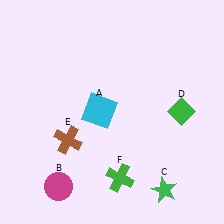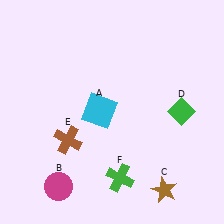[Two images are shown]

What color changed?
The star (C) changed from green in Image 1 to brown in Image 2.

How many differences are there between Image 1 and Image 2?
There is 1 difference between the two images.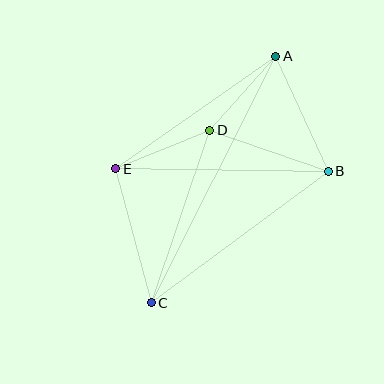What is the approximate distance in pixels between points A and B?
The distance between A and B is approximately 127 pixels.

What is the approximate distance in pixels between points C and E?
The distance between C and E is approximately 139 pixels.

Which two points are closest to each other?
Points A and D are closest to each other.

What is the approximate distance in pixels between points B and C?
The distance between B and C is approximately 221 pixels.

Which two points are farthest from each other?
Points A and C are farthest from each other.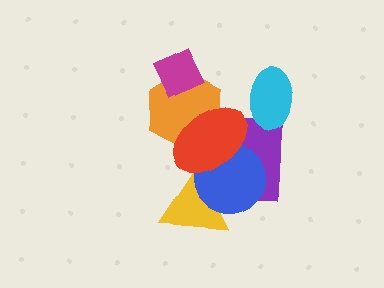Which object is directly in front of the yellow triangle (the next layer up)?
The blue circle is directly in front of the yellow triangle.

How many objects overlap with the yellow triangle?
3 objects overlap with the yellow triangle.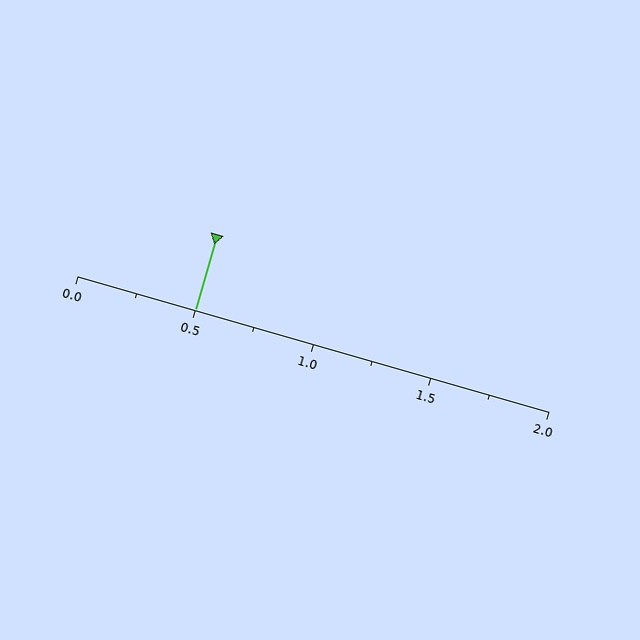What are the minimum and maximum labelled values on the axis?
The axis runs from 0.0 to 2.0.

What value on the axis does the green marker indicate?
The marker indicates approximately 0.5.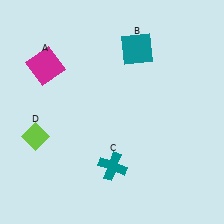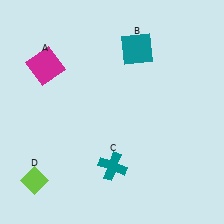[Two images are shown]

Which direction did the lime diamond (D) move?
The lime diamond (D) moved down.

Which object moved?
The lime diamond (D) moved down.